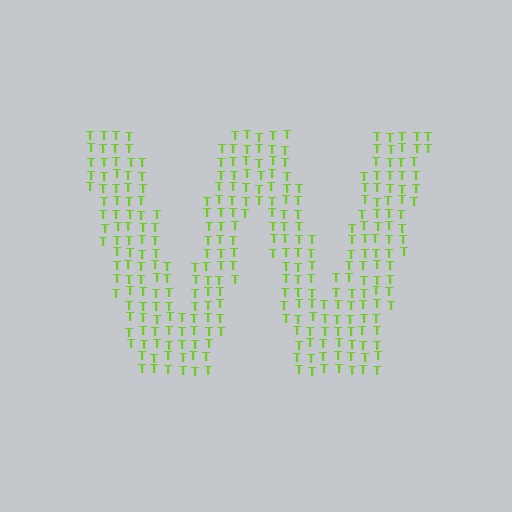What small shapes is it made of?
It is made of small letter T's.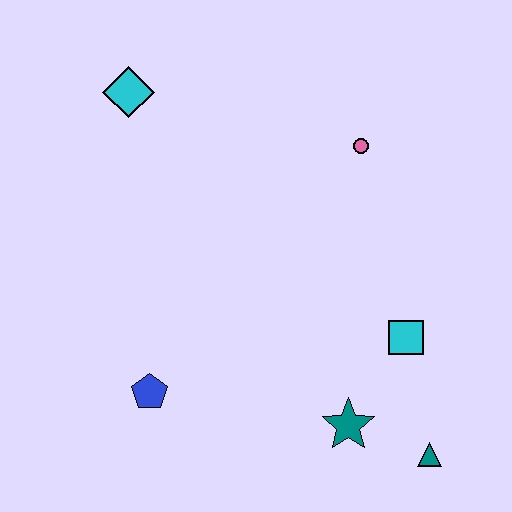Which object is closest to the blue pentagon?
The teal star is closest to the blue pentagon.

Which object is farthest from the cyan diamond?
The teal triangle is farthest from the cyan diamond.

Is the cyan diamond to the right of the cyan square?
No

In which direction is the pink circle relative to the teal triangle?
The pink circle is above the teal triangle.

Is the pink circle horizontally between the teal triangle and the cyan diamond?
Yes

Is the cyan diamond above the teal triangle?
Yes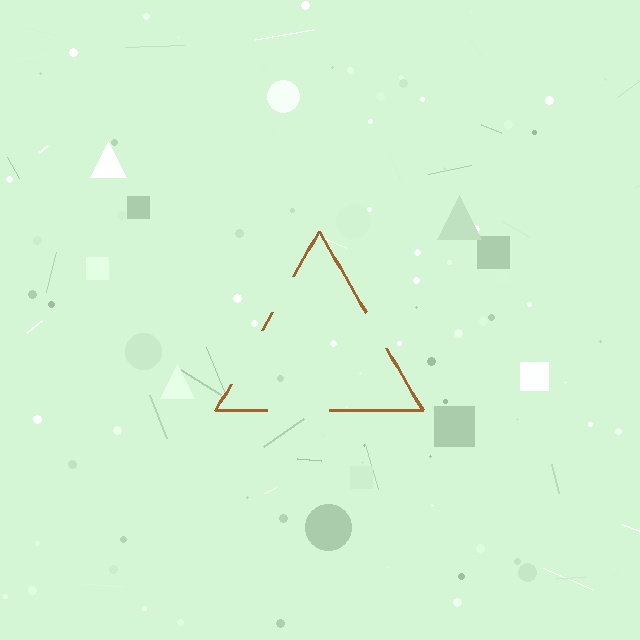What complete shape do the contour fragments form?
The contour fragments form a triangle.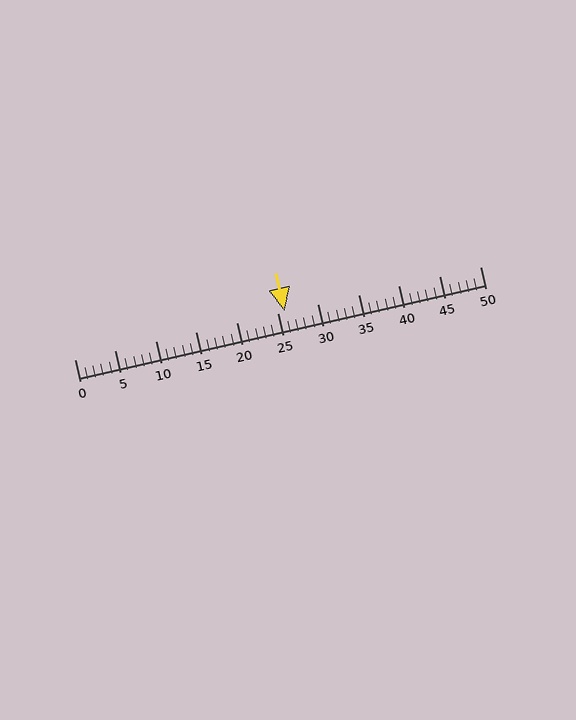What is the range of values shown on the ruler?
The ruler shows values from 0 to 50.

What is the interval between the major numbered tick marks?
The major tick marks are spaced 5 units apart.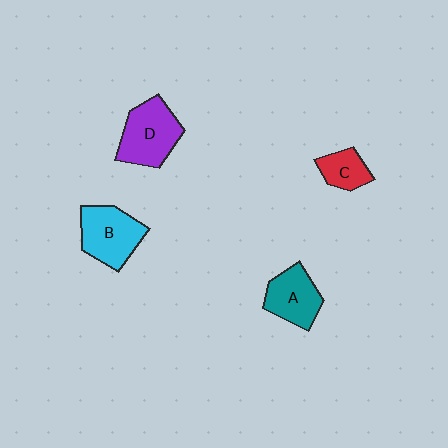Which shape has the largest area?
Shape D (purple).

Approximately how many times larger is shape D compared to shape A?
Approximately 1.3 times.